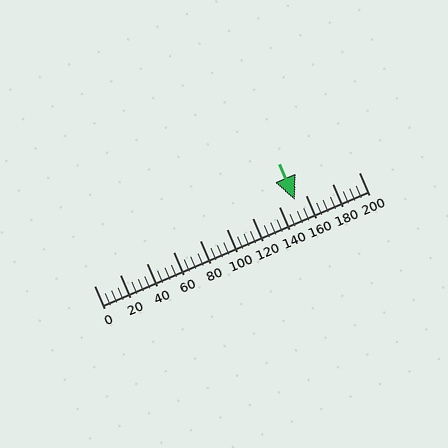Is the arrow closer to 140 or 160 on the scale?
The arrow is closer to 160.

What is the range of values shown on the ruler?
The ruler shows values from 0 to 200.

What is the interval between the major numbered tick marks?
The major tick marks are spaced 20 units apart.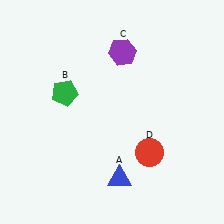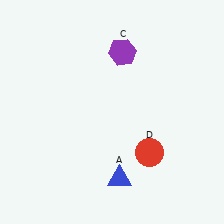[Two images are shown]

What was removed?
The green pentagon (B) was removed in Image 2.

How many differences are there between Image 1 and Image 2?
There is 1 difference between the two images.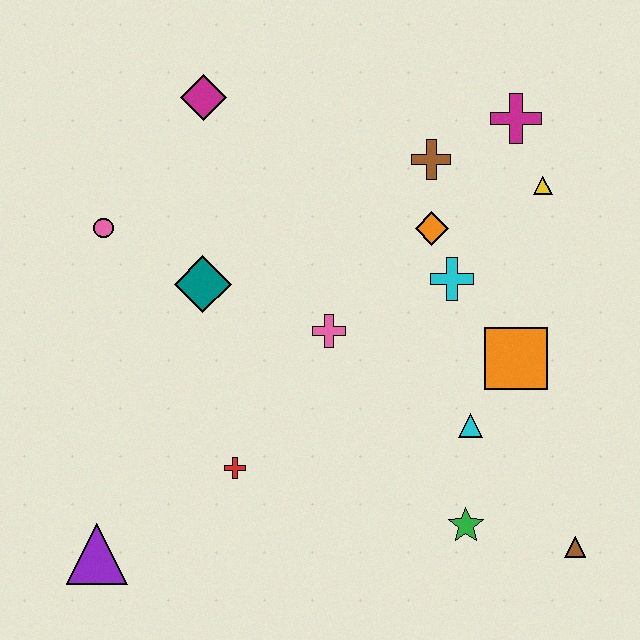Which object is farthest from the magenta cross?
The purple triangle is farthest from the magenta cross.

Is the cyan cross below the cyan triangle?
No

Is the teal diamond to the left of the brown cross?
Yes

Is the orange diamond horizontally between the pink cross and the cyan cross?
Yes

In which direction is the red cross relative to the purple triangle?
The red cross is to the right of the purple triangle.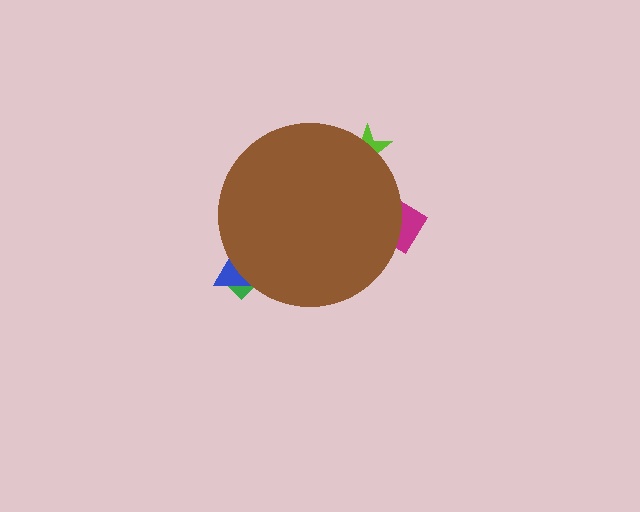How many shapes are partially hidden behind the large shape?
4 shapes are partially hidden.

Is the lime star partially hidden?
Yes, the lime star is partially hidden behind the brown circle.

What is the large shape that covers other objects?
A brown circle.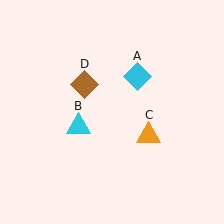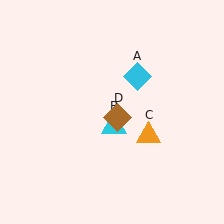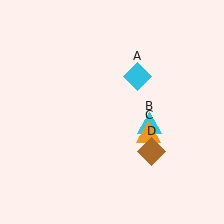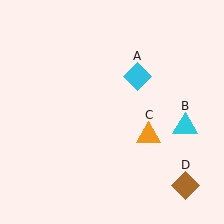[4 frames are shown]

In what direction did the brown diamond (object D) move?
The brown diamond (object D) moved down and to the right.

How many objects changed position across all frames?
2 objects changed position: cyan triangle (object B), brown diamond (object D).